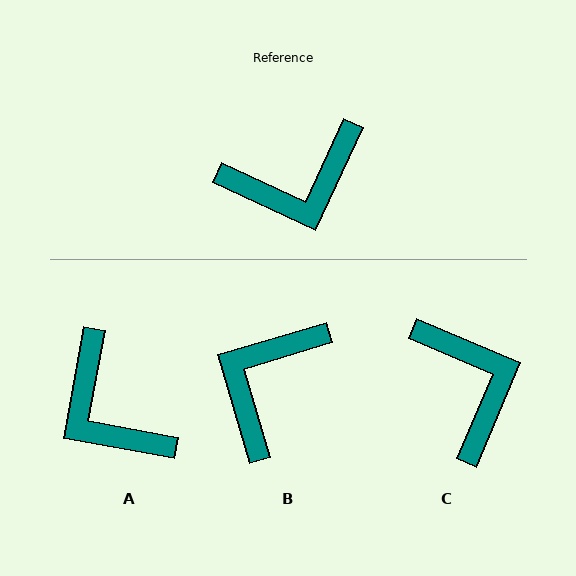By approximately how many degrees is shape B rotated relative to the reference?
Approximately 138 degrees clockwise.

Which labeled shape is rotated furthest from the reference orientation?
B, about 138 degrees away.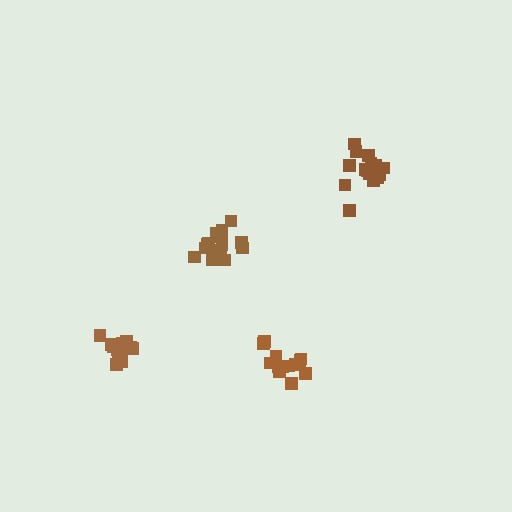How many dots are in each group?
Group 1: 13 dots, Group 2: 13 dots, Group 3: 17 dots, Group 4: 17 dots (60 total).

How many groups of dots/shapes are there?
There are 4 groups.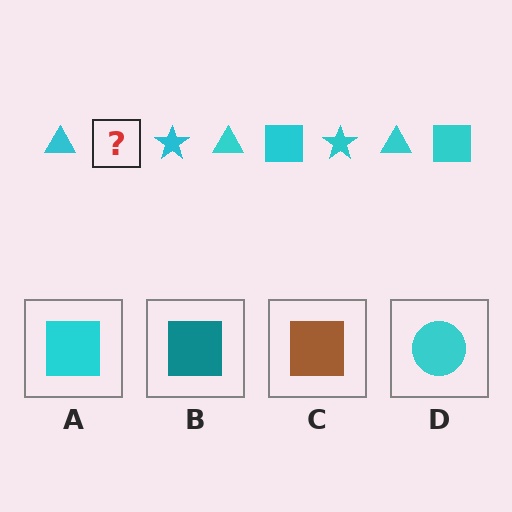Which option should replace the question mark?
Option A.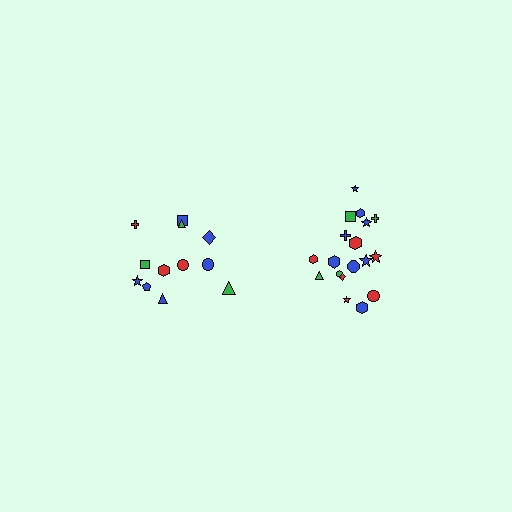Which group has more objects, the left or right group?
The right group.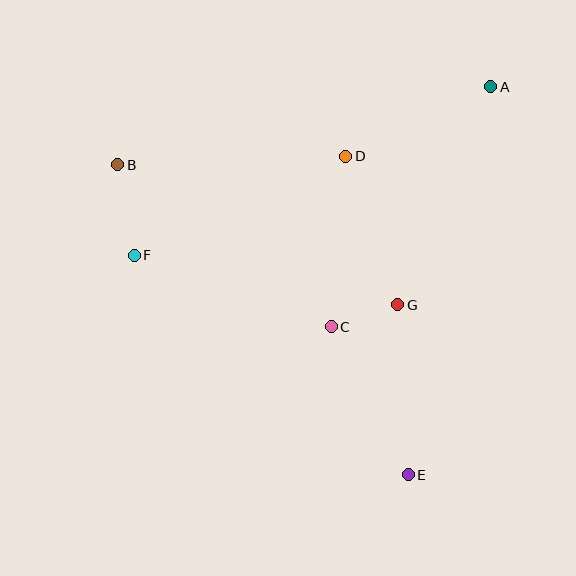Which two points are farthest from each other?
Points B and E are farthest from each other.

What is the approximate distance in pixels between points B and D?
The distance between B and D is approximately 228 pixels.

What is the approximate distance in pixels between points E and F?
The distance between E and F is approximately 351 pixels.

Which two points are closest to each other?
Points C and G are closest to each other.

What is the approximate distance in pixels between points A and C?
The distance between A and C is approximately 288 pixels.